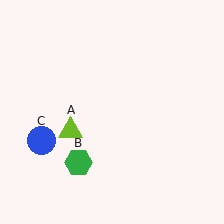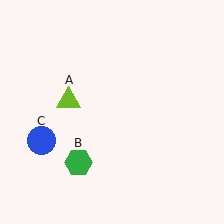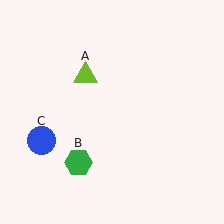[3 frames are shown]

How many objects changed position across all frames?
1 object changed position: lime triangle (object A).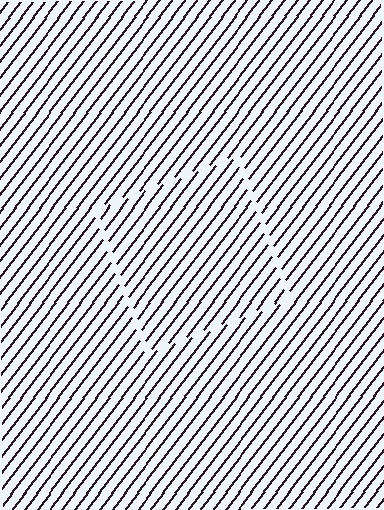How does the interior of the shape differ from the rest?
The interior of the shape contains the same grating, shifted by half a period — the contour is defined by the phase discontinuity where line-ends from the inner and outer gratings abut.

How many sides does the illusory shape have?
4 sides — the line-ends trace a square.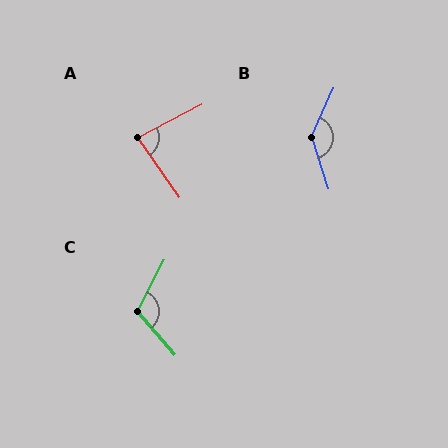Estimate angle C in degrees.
Approximately 113 degrees.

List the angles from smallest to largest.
A (82°), C (113°), B (138°).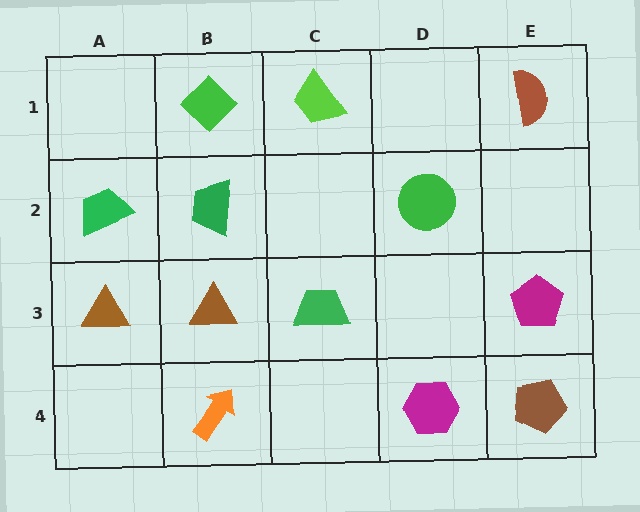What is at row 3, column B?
A brown triangle.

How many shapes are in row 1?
3 shapes.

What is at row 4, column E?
A brown pentagon.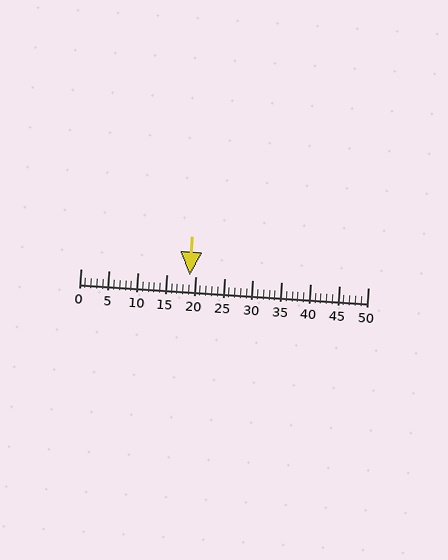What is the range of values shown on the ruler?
The ruler shows values from 0 to 50.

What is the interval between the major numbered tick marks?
The major tick marks are spaced 5 units apart.